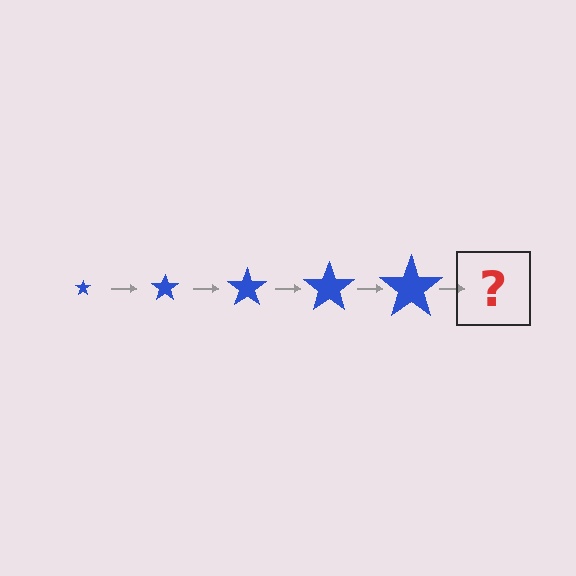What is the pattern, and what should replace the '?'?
The pattern is that the star gets progressively larger each step. The '?' should be a blue star, larger than the previous one.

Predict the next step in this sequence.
The next step is a blue star, larger than the previous one.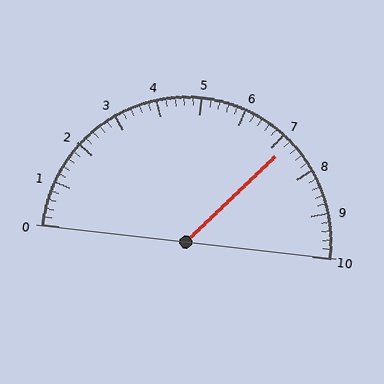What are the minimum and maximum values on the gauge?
The gauge ranges from 0 to 10.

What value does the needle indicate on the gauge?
The needle indicates approximately 7.2.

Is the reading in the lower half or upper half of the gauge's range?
The reading is in the upper half of the range (0 to 10).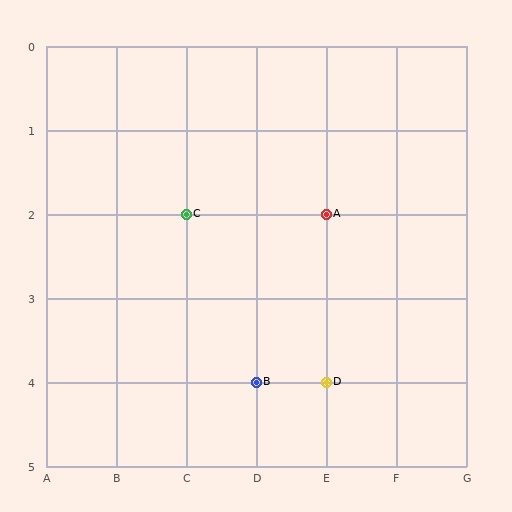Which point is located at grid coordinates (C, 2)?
Point C is at (C, 2).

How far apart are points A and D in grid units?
Points A and D are 2 rows apart.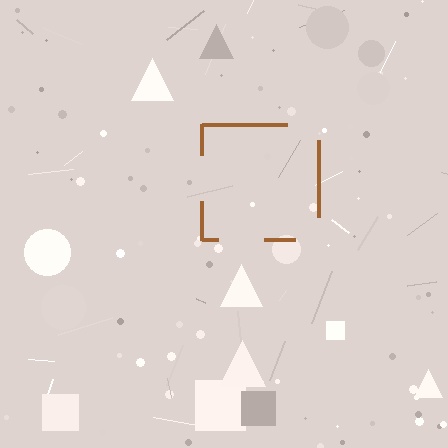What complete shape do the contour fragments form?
The contour fragments form a square.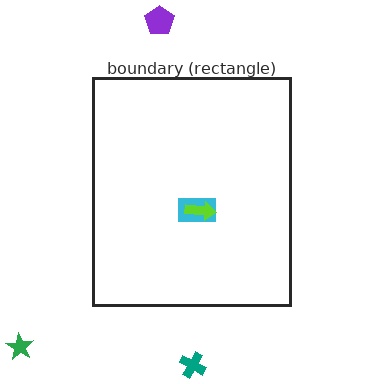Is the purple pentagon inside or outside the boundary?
Outside.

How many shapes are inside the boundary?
2 inside, 3 outside.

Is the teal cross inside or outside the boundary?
Outside.